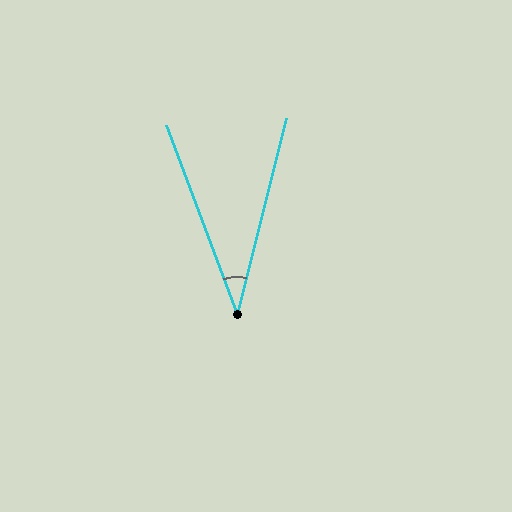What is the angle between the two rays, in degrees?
Approximately 35 degrees.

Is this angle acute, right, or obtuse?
It is acute.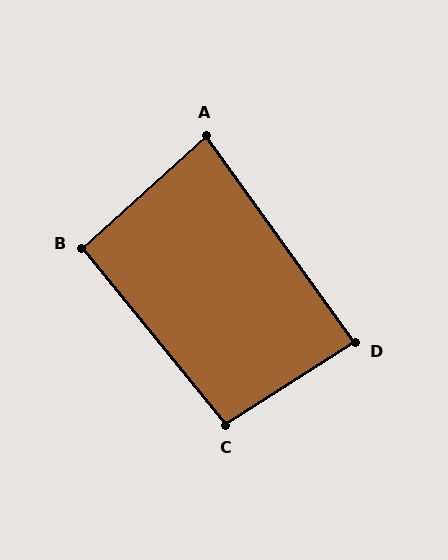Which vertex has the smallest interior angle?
A, at approximately 84 degrees.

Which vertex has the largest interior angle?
C, at approximately 96 degrees.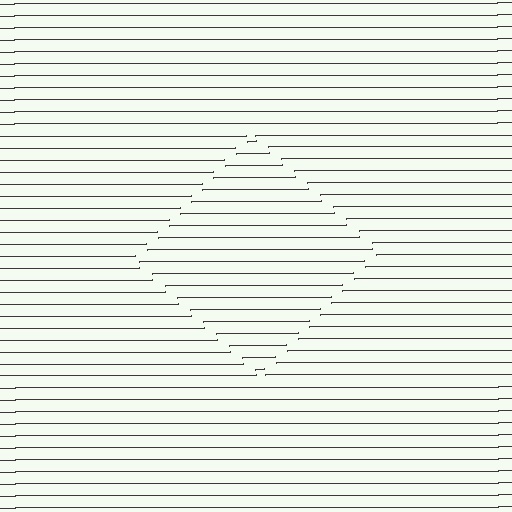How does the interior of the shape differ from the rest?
The interior of the shape contains the same grating, shifted by half a period — the contour is defined by the phase discontinuity where line-ends from the inner and outer gratings abut.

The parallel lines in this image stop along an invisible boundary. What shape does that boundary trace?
An illusory square. The interior of the shape contains the same grating, shifted by half a period — the contour is defined by the phase discontinuity where line-ends from the inner and outer gratings abut.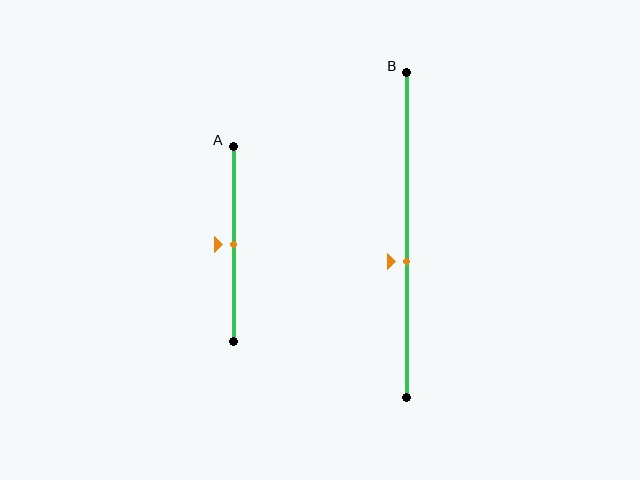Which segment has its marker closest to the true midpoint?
Segment A has its marker closest to the true midpoint.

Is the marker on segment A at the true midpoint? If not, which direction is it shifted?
Yes, the marker on segment A is at the true midpoint.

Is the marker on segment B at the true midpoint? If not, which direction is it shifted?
No, the marker on segment B is shifted downward by about 8% of the segment length.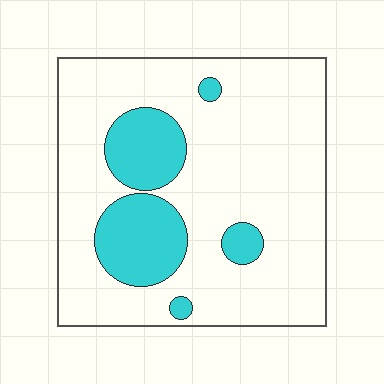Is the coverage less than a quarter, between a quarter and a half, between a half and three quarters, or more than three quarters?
Less than a quarter.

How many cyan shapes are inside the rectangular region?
5.